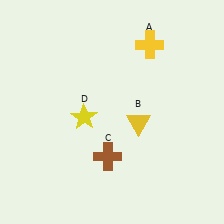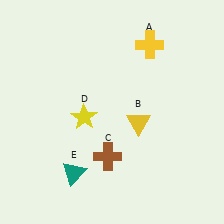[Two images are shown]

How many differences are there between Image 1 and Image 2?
There is 1 difference between the two images.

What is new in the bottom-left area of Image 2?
A teal triangle (E) was added in the bottom-left area of Image 2.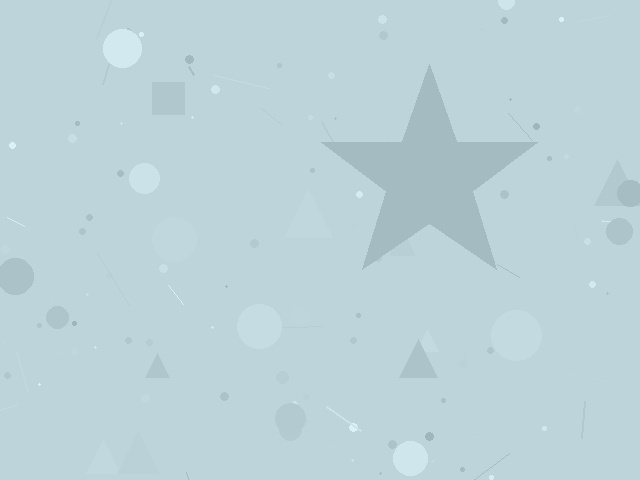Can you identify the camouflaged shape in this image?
The camouflaged shape is a star.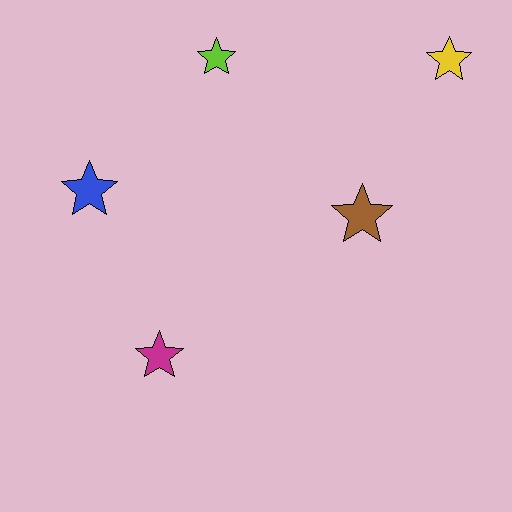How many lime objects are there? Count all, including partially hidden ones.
There is 1 lime object.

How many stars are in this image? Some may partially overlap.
There are 5 stars.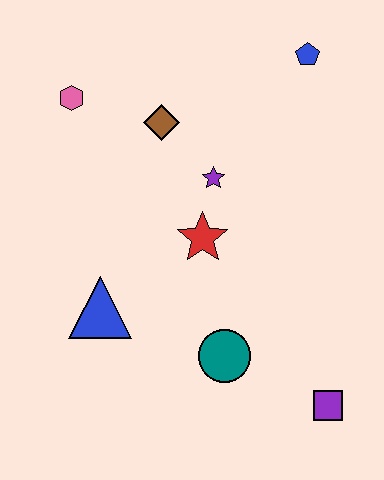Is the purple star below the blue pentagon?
Yes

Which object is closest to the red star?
The purple star is closest to the red star.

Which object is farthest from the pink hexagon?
The purple square is farthest from the pink hexagon.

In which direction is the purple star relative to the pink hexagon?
The purple star is to the right of the pink hexagon.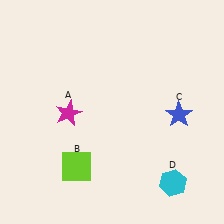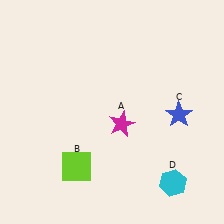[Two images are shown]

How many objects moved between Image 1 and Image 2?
1 object moved between the two images.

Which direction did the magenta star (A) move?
The magenta star (A) moved right.